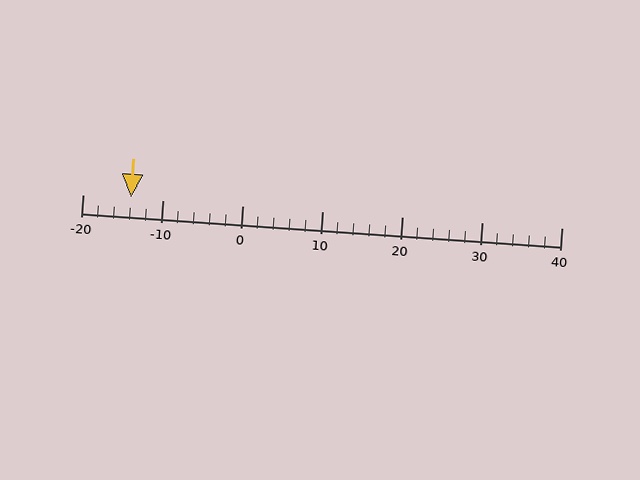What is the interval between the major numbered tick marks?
The major tick marks are spaced 10 units apart.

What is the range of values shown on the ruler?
The ruler shows values from -20 to 40.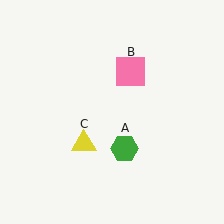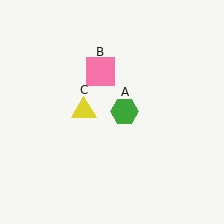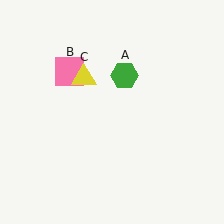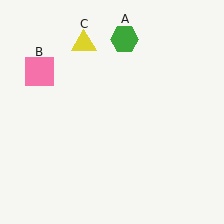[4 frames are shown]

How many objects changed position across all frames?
3 objects changed position: green hexagon (object A), pink square (object B), yellow triangle (object C).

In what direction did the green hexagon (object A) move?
The green hexagon (object A) moved up.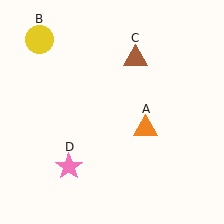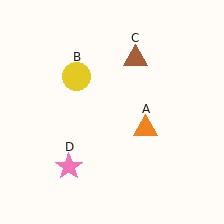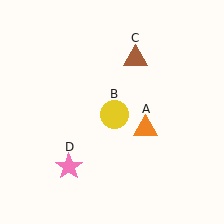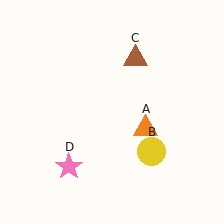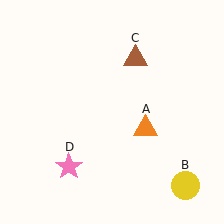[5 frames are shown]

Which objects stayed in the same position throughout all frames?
Orange triangle (object A) and brown triangle (object C) and pink star (object D) remained stationary.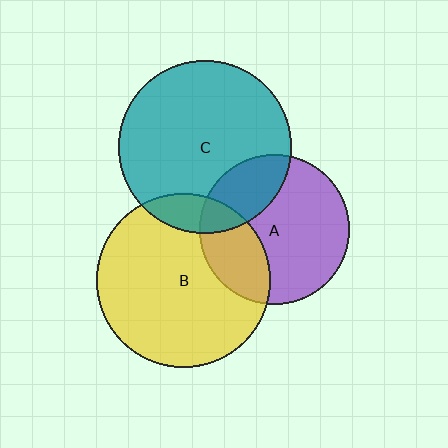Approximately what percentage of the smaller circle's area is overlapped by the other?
Approximately 30%.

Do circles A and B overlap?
Yes.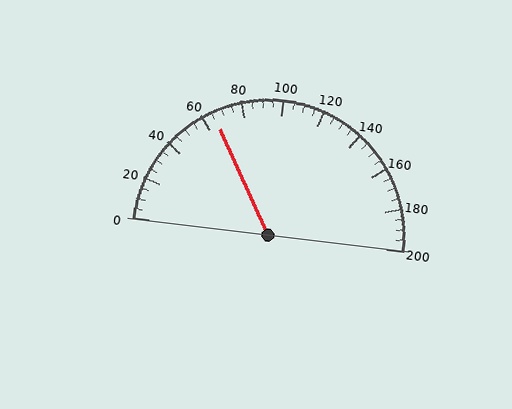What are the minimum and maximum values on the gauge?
The gauge ranges from 0 to 200.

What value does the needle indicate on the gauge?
The needle indicates approximately 65.